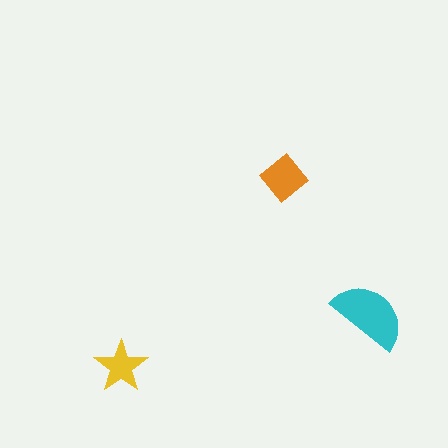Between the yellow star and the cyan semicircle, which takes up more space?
The cyan semicircle.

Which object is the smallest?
The yellow star.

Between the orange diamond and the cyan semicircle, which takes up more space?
The cyan semicircle.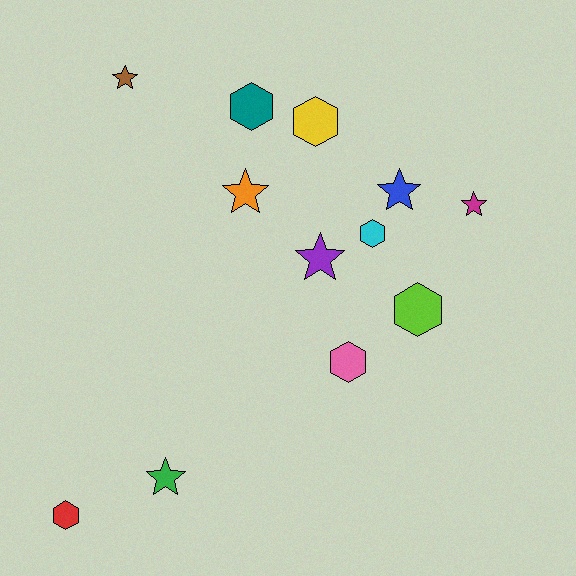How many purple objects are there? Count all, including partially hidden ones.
There is 1 purple object.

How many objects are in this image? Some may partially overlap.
There are 12 objects.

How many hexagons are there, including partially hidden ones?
There are 6 hexagons.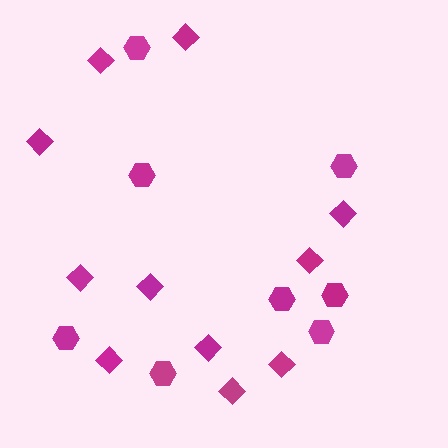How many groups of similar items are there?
There are 2 groups: one group of diamonds (11) and one group of hexagons (8).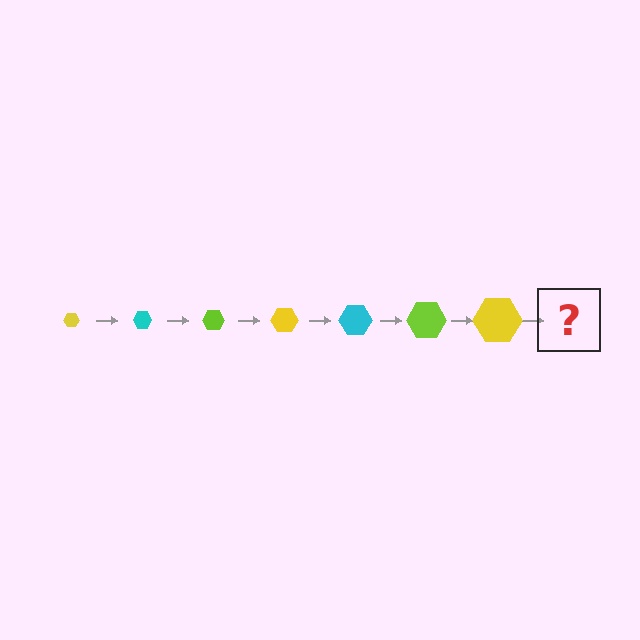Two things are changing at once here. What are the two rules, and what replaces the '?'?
The two rules are that the hexagon grows larger each step and the color cycles through yellow, cyan, and lime. The '?' should be a cyan hexagon, larger than the previous one.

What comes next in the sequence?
The next element should be a cyan hexagon, larger than the previous one.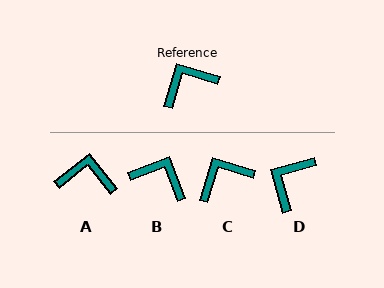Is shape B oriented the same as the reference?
No, it is off by about 53 degrees.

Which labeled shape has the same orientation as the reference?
C.